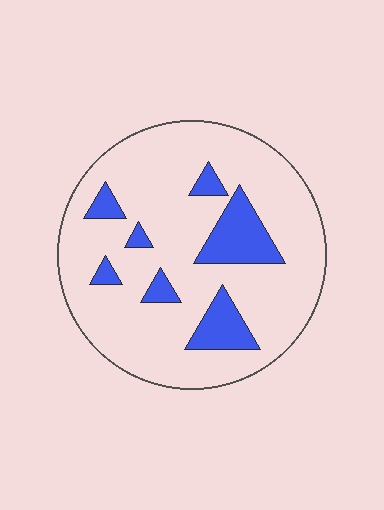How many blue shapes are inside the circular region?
7.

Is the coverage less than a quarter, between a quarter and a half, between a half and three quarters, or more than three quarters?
Less than a quarter.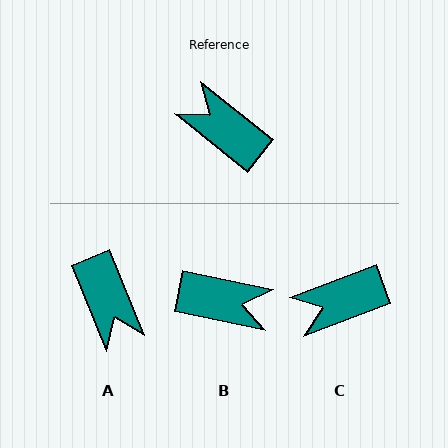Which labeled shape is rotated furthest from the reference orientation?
B, about 153 degrees away.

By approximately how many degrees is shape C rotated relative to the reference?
Approximately 60 degrees counter-clockwise.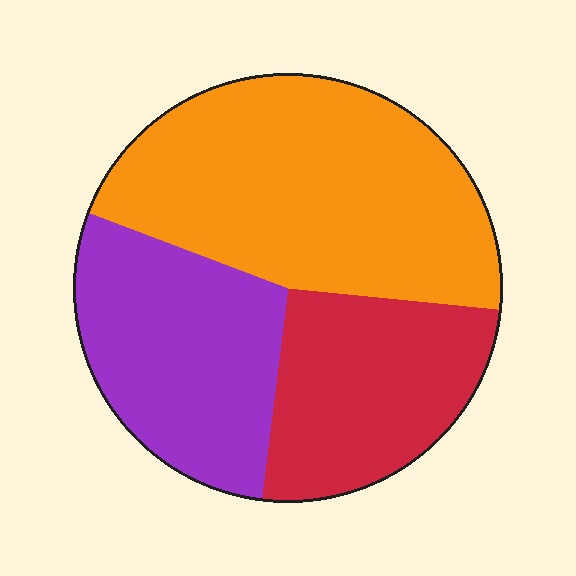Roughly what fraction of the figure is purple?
Purple covers roughly 30% of the figure.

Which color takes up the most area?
Orange, at roughly 45%.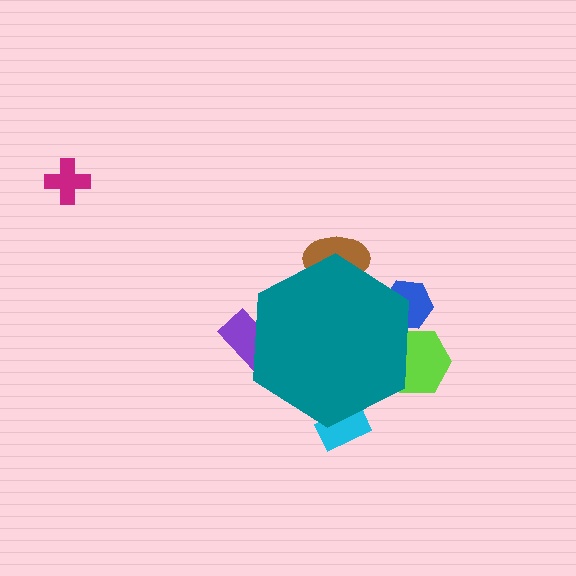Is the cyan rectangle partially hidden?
Yes, the cyan rectangle is partially hidden behind the teal hexagon.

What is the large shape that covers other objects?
A teal hexagon.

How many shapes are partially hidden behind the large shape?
5 shapes are partially hidden.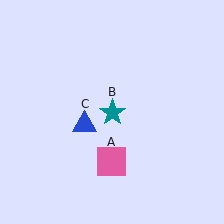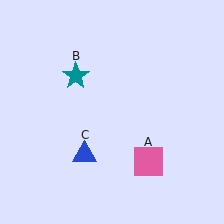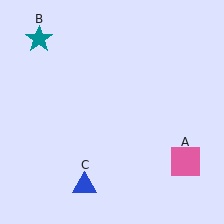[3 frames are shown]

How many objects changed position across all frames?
3 objects changed position: pink square (object A), teal star (object B), blue triangle (object C).